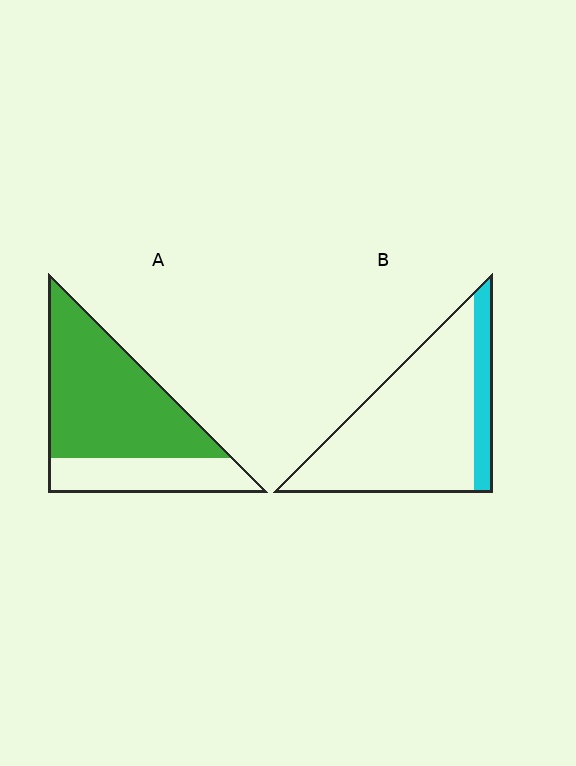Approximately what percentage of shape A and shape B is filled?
A is approximately 70% and B is approximately 15%.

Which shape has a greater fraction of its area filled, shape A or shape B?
Shape A.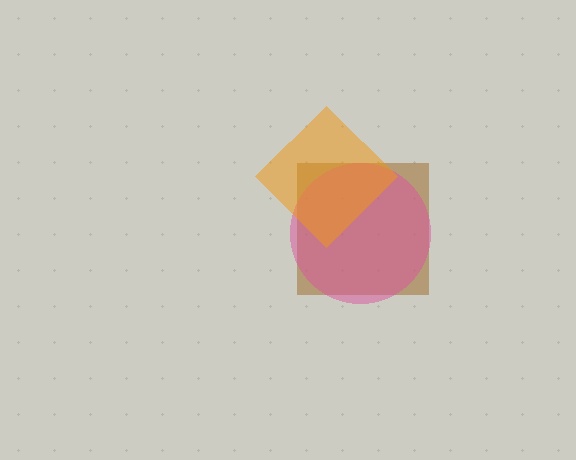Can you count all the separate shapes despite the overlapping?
Yes, there are 3 separate shapes.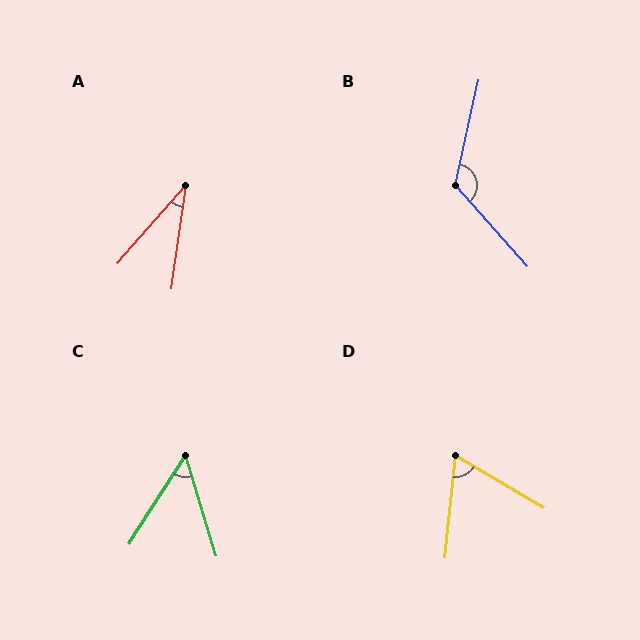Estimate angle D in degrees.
Approximately 66 degrees.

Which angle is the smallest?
A, at approximately 33 degrees.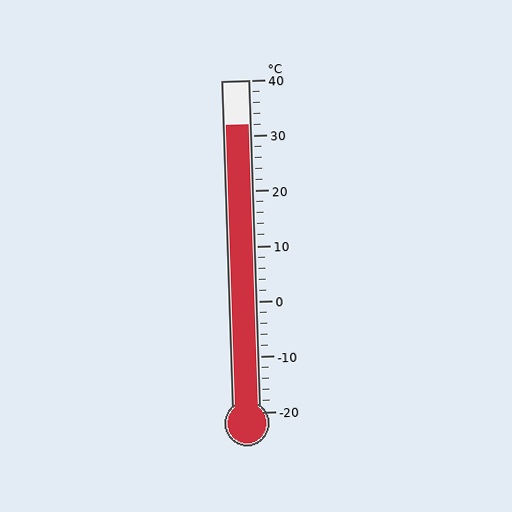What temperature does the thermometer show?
The thermometer shows approximately 32°C.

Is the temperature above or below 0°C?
The temperature is above 0°C.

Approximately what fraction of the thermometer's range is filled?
The thermometer is filled to approximately 85% of its range.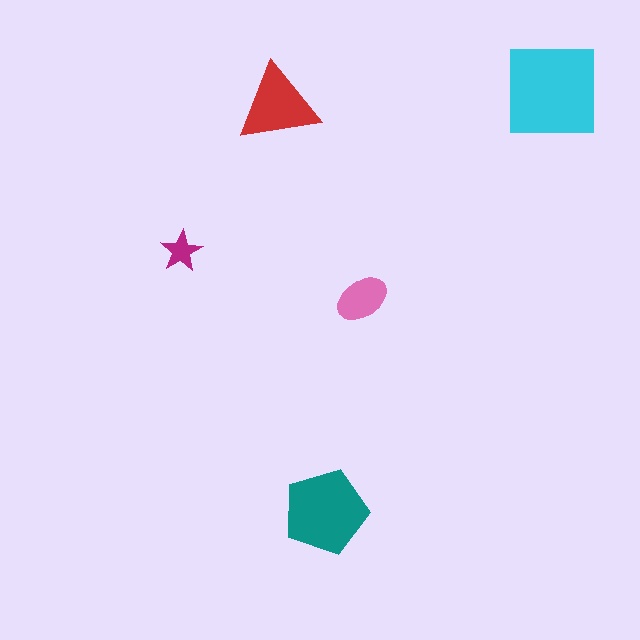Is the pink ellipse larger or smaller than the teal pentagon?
Smaller.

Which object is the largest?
The cyan square.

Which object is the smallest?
The magenta star.